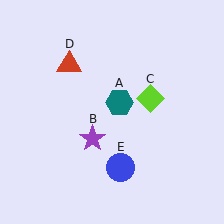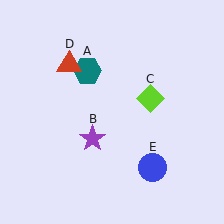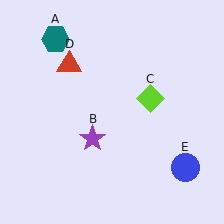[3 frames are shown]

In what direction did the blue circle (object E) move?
The blue circle (object E) moved right.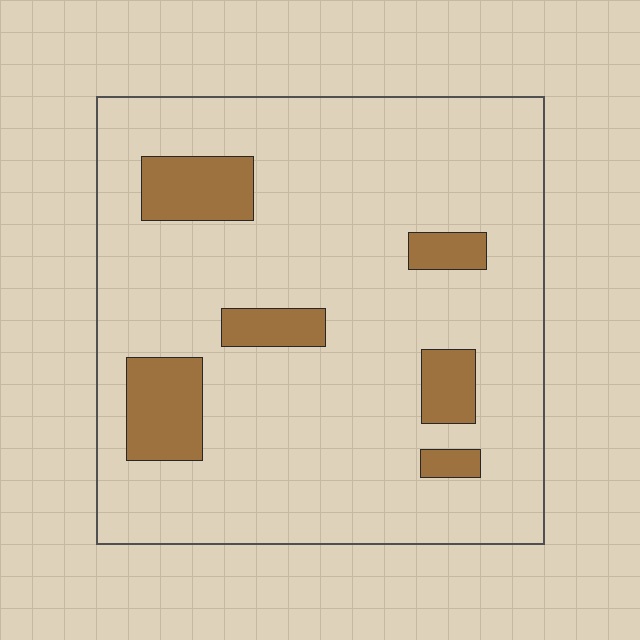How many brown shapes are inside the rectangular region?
6.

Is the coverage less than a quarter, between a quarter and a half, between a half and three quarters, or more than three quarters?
Less than a quarter.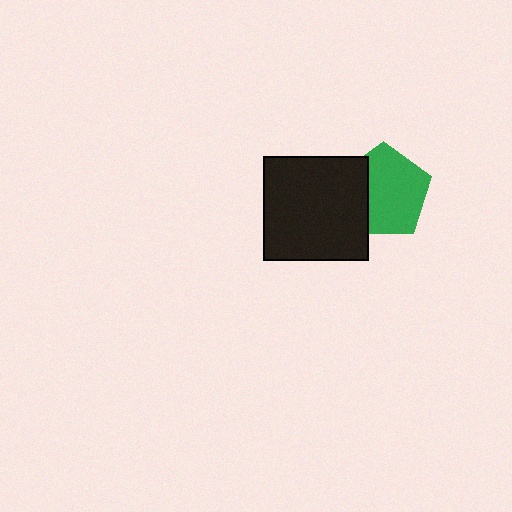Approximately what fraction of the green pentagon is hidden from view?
Roughly 30% of the green pentagon is hidden behind the black square.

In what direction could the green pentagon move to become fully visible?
The green pentagon could move right. That would shift it out from behind the black square entirely.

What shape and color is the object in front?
The object in front is a black square.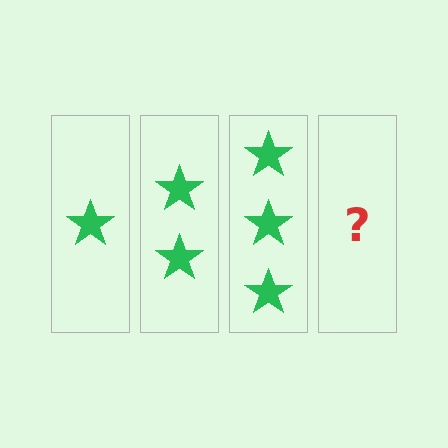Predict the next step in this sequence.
The next step is 4 stars.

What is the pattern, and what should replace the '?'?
The pattern is that each step adds one more star. The '?' should be 4 stars.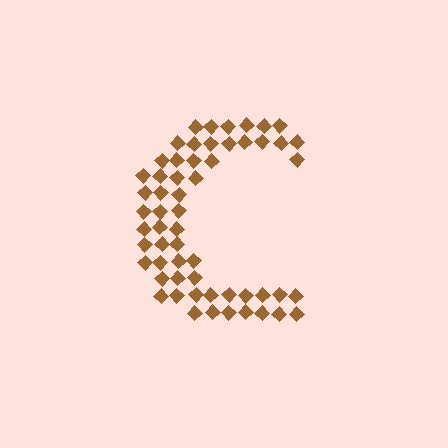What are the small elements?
The small elements are diamonds.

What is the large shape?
The large shape is the letter C.